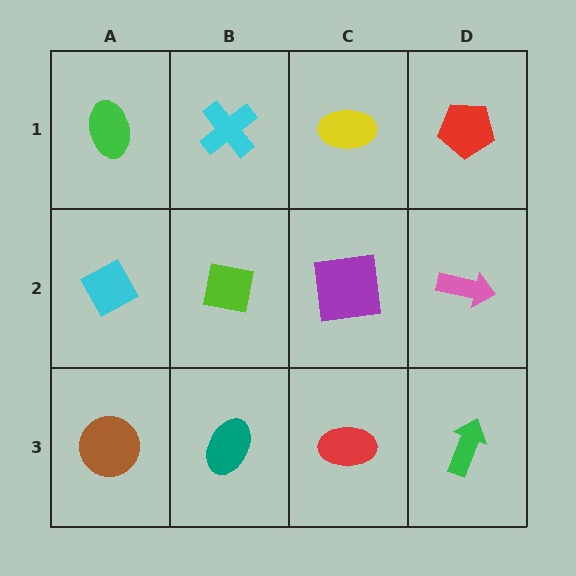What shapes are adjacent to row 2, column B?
A cyan cross (row 1, column B), a teal ellipse (row 3, column B), a cyan diamond (row 2, column A), a purple square (row 2, column C).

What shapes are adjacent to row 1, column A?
A cyan diamond (row 2, column A), a cyan cross (row 1, column B).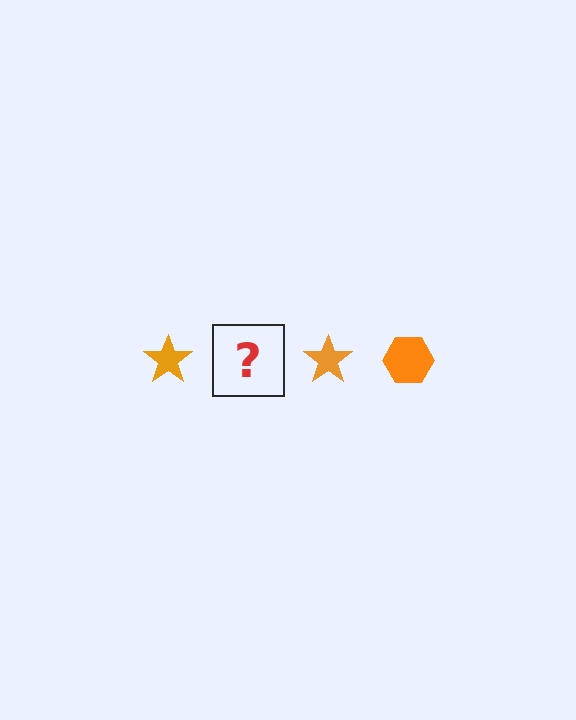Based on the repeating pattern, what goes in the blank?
The blank should be an orange hexagon.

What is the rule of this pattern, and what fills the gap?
The rule is that the pattern cycles through star, hexagon shapes in orange. The gap should be filled with an orange hexagon.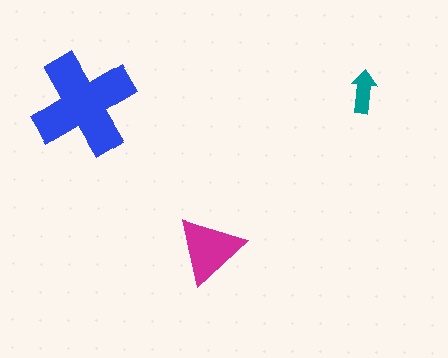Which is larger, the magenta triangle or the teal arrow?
The magenta triangle.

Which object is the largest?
The blue cross.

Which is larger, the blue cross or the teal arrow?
The blue cross.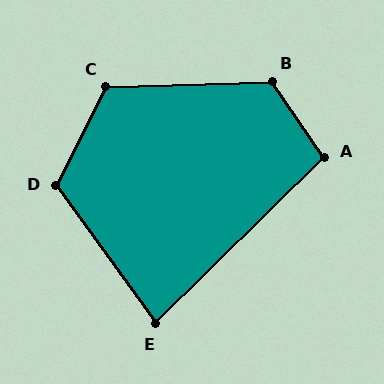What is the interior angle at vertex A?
Approximately 100 degrees (obtuse).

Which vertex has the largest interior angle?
B, at approximately 122 degrees.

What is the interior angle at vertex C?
Approximately 118 degrees (obtuse).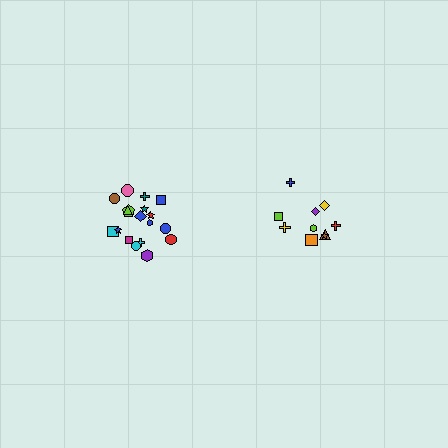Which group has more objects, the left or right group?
The left group.